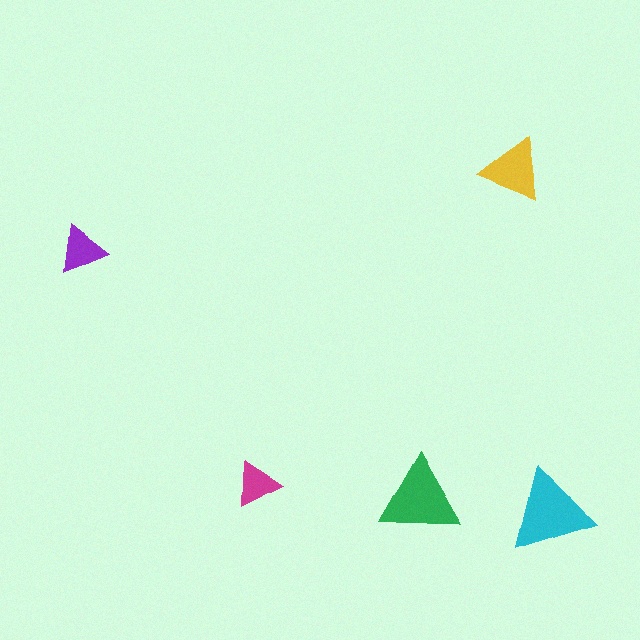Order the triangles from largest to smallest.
the cyan one, the green one, the yellow one, the purple one, the magenta one.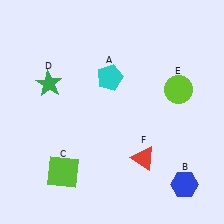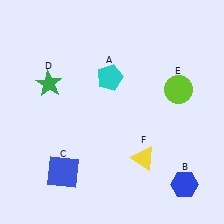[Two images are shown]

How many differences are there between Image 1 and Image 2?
There are 2 differences between the two images.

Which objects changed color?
C changed from lime to blue. F changed from red to yellow.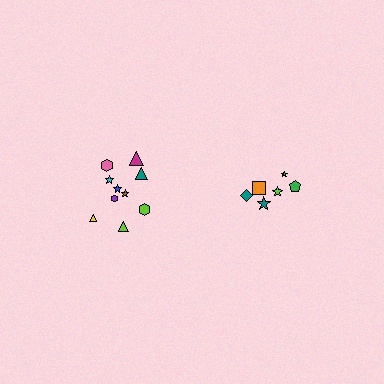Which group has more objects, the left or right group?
The left group.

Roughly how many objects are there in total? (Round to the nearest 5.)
Roughly 15 objects in total.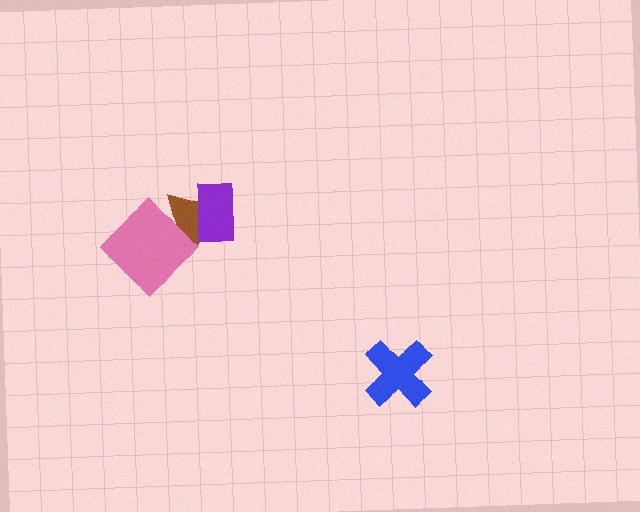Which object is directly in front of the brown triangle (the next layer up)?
The purple rectangle is directly in front of the brown triangle.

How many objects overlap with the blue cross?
0 objects overlap with the blue cross.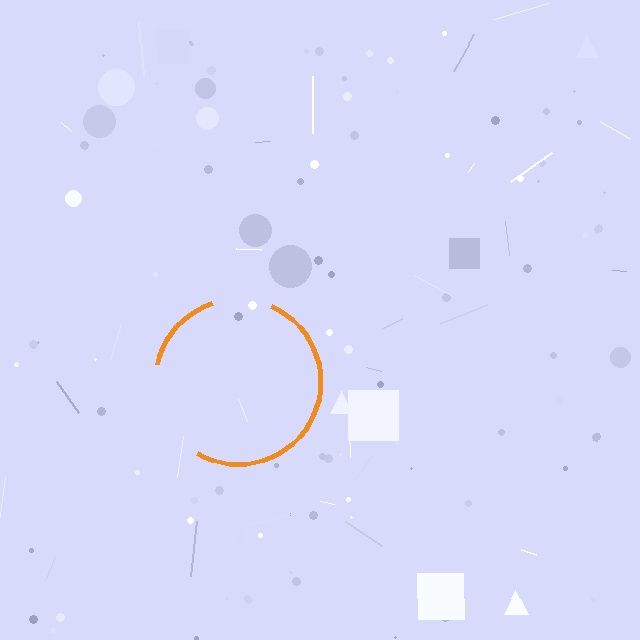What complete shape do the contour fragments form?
The contour fragments form a circle.